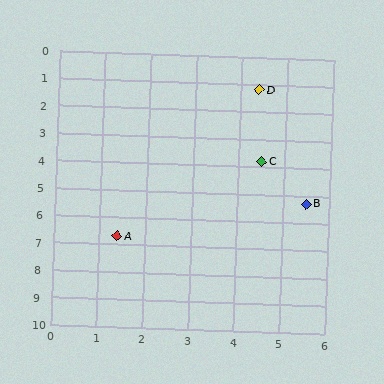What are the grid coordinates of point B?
Point B is at approximately (5.5, 5.3).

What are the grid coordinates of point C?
Point C is at approximately (4.5, 3.8).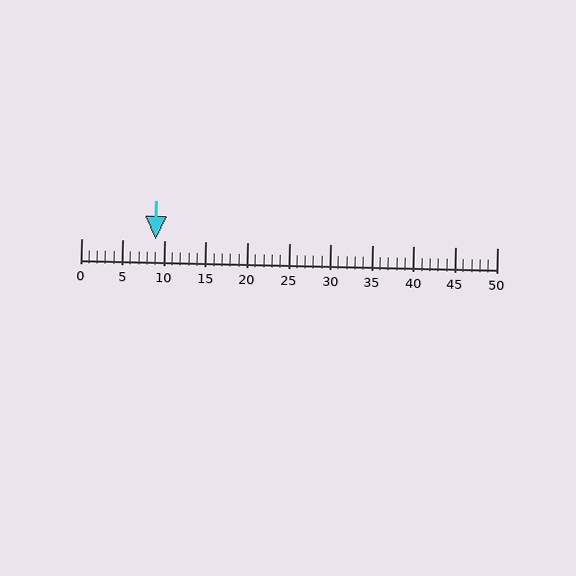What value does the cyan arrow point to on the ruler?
The cyan arrow points to approximately 9.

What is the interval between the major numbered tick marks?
The major tick marks are spaced 5 units apart.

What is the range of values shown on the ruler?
The ruler shows values from 0 to 50.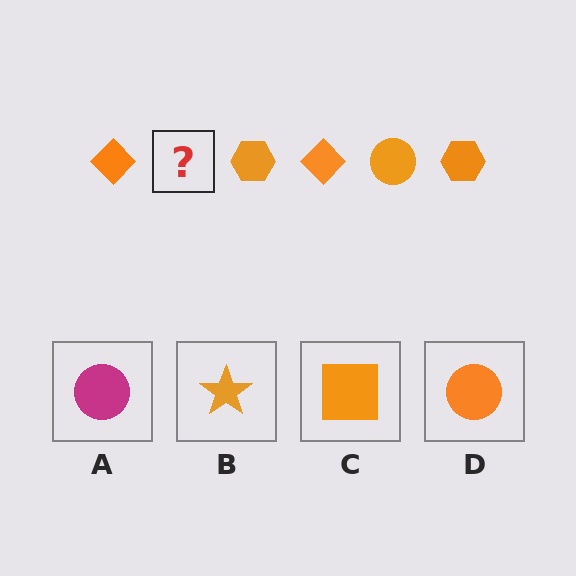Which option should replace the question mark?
Option D.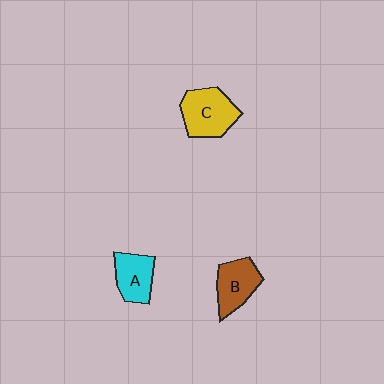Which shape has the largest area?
Shape C (yellow).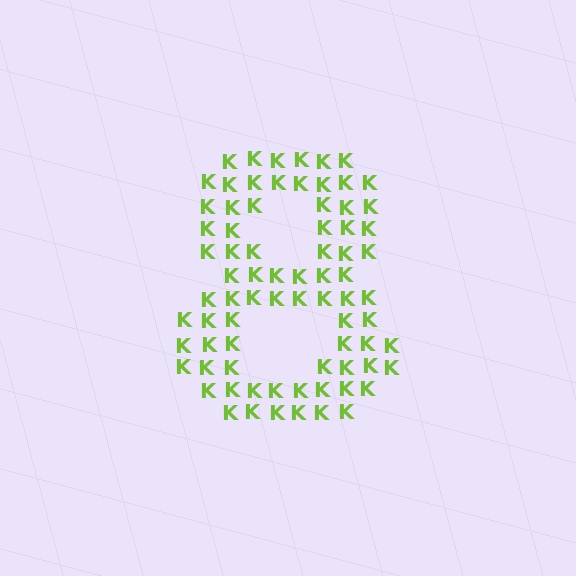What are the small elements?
The small elements are letter K's.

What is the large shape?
The large shape is the digit 8.